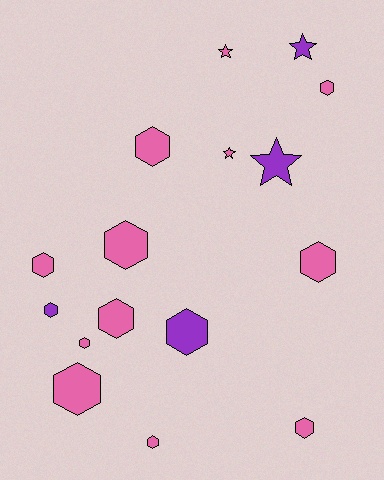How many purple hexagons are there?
There are 2 purple hexagons.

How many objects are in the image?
There are 16 objects.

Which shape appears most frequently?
Hexagon, with 12 objects.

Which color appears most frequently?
Pink, with 12 objects.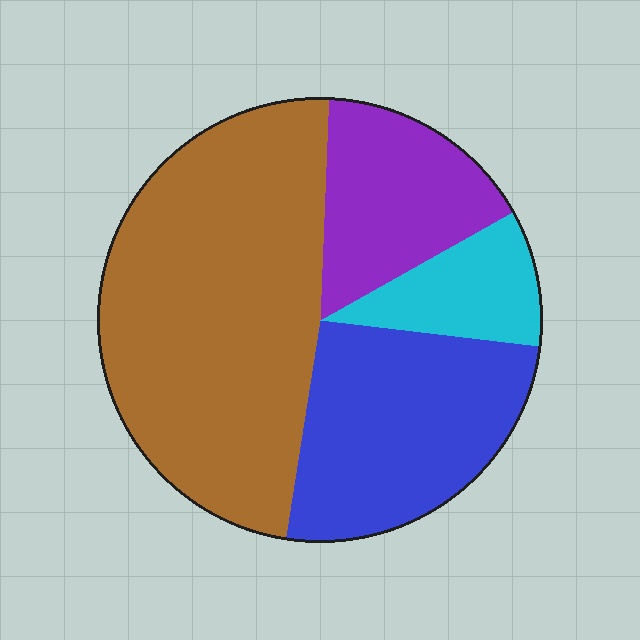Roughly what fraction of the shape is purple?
Purple covers around 15% of the shape.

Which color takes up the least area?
Cyan, at roughly 10%.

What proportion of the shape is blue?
Blue covers roughly 25% of the shape.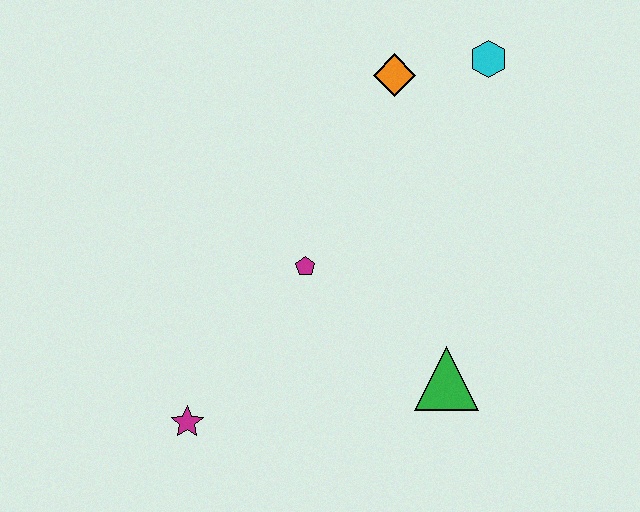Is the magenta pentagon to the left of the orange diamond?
Yes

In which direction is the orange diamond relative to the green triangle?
The orange diamond is above the green triangle.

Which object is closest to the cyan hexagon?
The orange diamond is closest to the cyan hexagon.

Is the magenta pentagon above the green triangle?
Yes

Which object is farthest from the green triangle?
The cyan hexagon is farthest from the green triangle.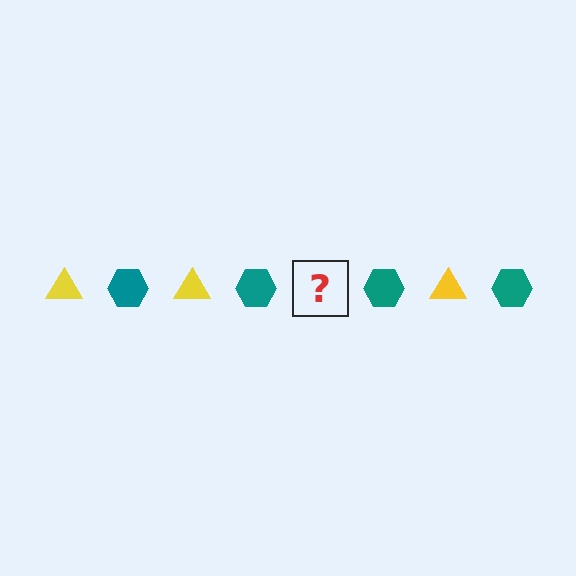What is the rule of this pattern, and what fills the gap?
The rule is that the pattern alternates between yellow triangle and teal hexagon. The gap should be filled with a yellow triangle.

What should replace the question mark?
The question mark should be replaced with a yellow triangle.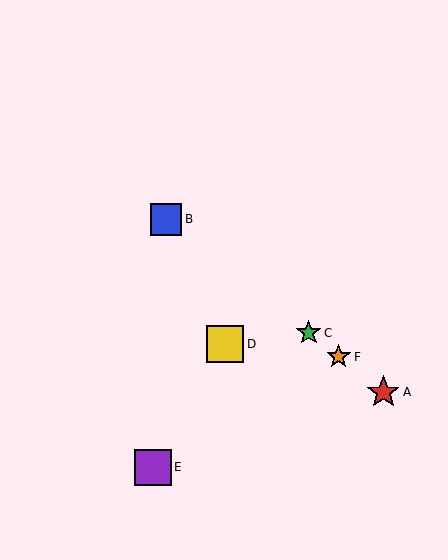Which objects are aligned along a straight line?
Objects A, B, C, F are aligned along a straight line.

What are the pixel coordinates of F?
Object F is at (339, 357).